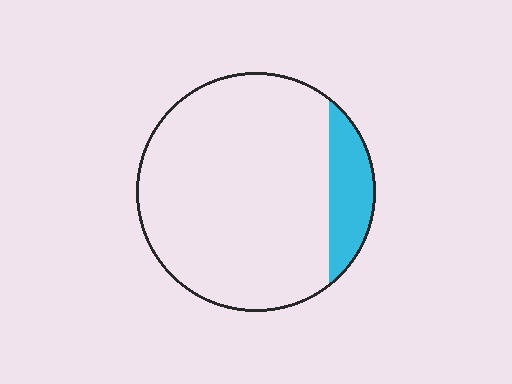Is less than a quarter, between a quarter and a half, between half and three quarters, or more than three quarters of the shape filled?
Less than a quarter.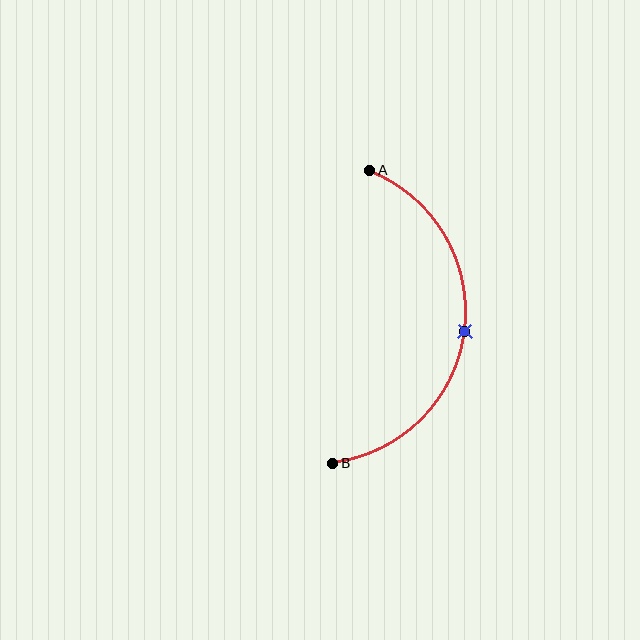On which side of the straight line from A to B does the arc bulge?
The arc bulges to the right of the straight line connecting A and B.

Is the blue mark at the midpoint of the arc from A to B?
Yes. The blue mark lies on the arc at equal arc-length from both A and B — it is the arc midpoint.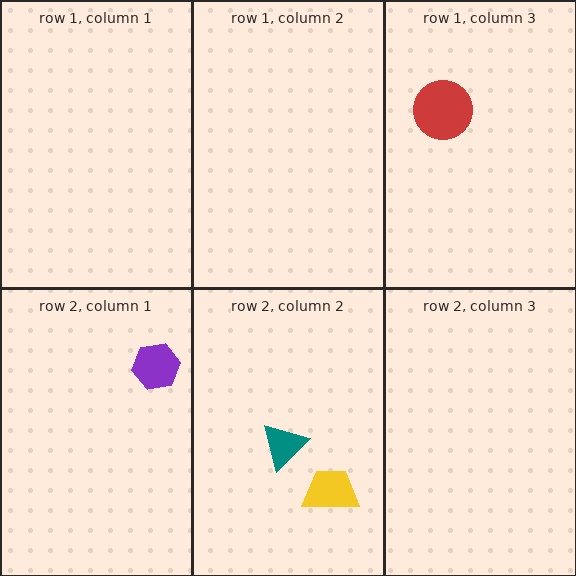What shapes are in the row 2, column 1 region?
The purple hexagon.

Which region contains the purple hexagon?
The row 2, column 1 region.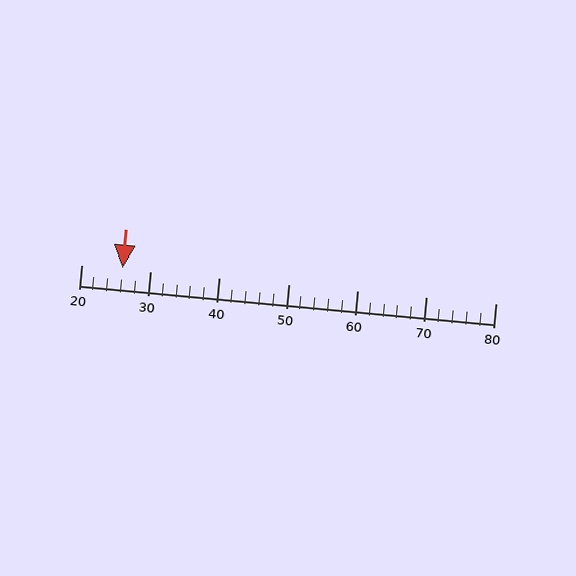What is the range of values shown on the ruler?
The ruler shows values from 20 to 80.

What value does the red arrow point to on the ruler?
The red arrow points to approximately 26.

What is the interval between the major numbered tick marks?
The major tick marks are spaced 10 units apart.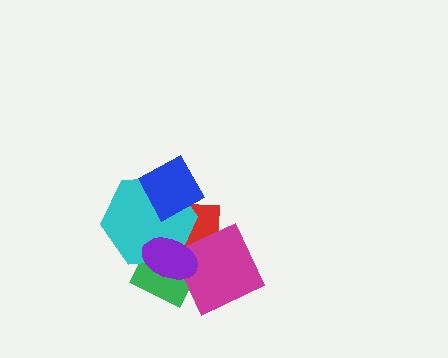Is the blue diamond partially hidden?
No, no other shape covers it.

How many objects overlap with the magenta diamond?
4 objects overlap with the magenta diamond.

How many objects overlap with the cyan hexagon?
5 objects overlap with the cyan hexagon.